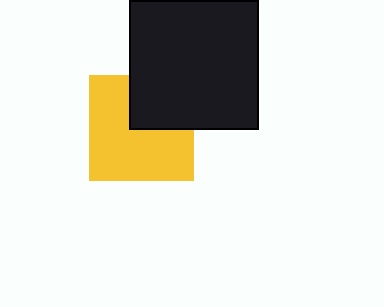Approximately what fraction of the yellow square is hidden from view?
Roughly 31% of the yellow square is hidden behind the black square.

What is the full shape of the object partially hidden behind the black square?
The partially hidden object is a yellow square.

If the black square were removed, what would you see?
You would see the complete yellow square.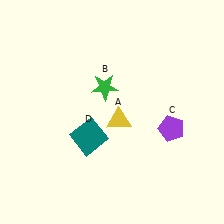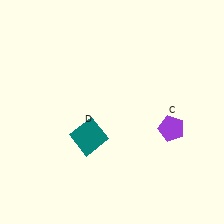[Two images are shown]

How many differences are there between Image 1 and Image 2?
There are 2 differences between the two images.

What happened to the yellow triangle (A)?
The yellow triangle (A) was removed in Image 2. It was in the bottom-right area of Image 1.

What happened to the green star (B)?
The green star (B) was removed in Image 2. It was in the top-left area of Image 1.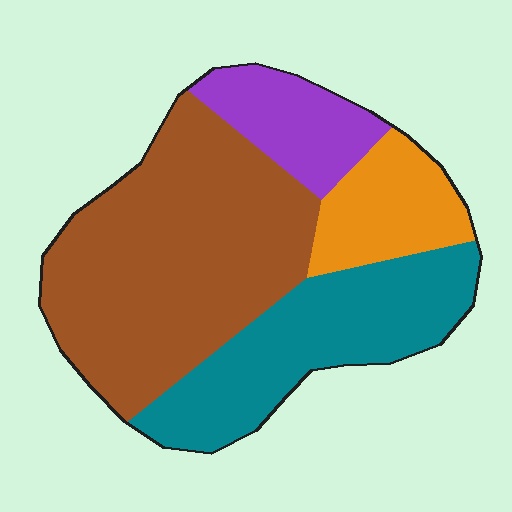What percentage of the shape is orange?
Orange takes up less than a sixth of the shape.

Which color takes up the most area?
Brown, at roughly 45%.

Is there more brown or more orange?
Brown.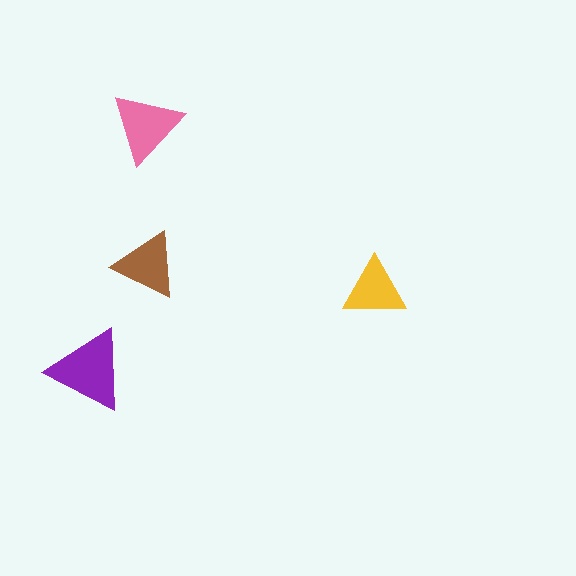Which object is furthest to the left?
The purple triangle is leftmost.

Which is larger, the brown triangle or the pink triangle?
The pink one.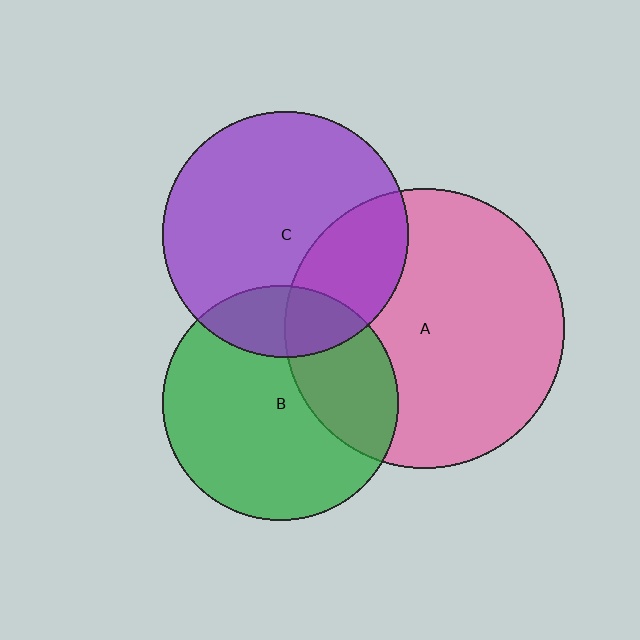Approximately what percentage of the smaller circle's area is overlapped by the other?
Approximately 30%.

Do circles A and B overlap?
Yes.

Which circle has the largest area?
Circle A (pink).